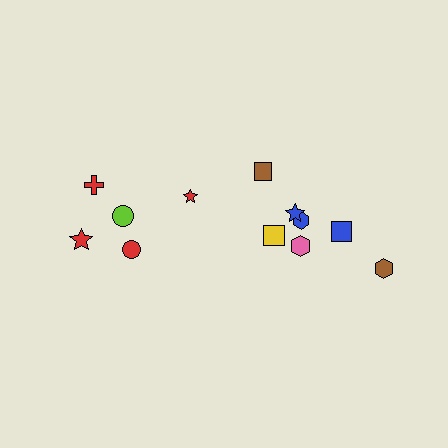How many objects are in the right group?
There are 7 objects.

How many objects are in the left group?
There are 5 objects.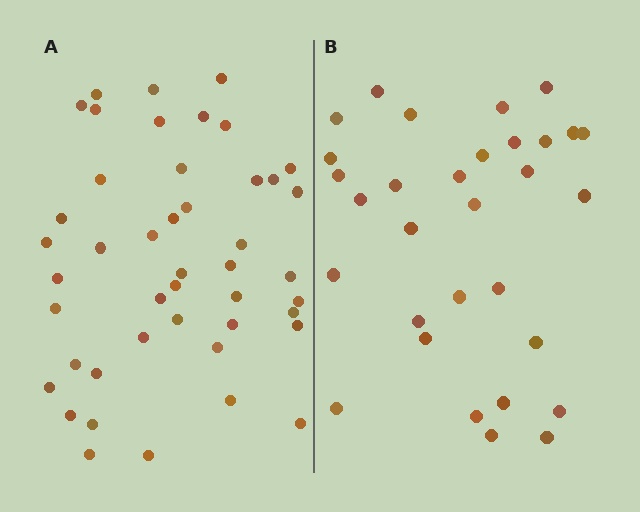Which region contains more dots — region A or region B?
Region A (the left region) has more dots.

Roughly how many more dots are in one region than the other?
Region A has approximately 15 more dots than region B.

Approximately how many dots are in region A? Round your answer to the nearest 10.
About 40 dots. (The exact count is 45, which rounds to 40.)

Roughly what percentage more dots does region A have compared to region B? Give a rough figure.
About 45% more.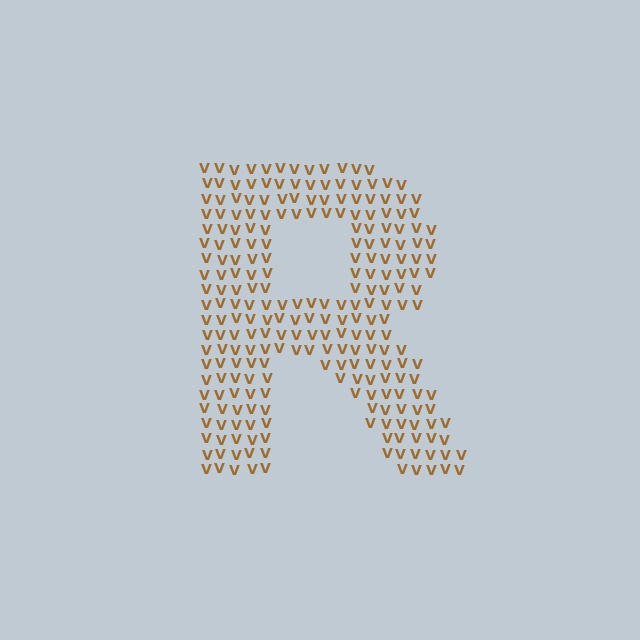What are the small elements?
The small elements are letter V's.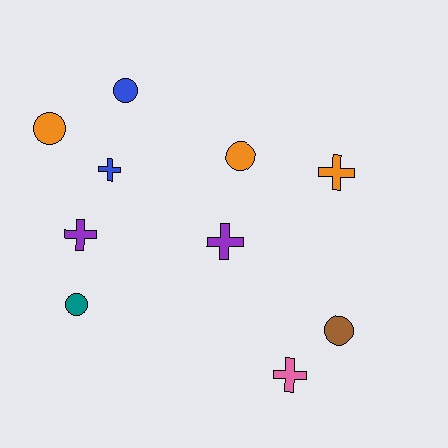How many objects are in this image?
There are 10 objects.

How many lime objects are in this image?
There are no lime objects.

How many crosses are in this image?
There are 5 crosses.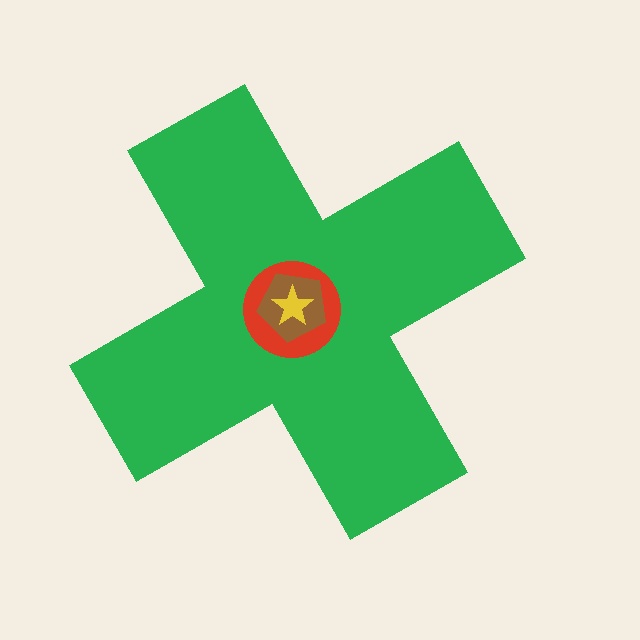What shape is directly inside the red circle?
The brown pentagon.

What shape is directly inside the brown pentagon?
The yellow star.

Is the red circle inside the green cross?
Yes.